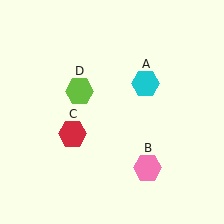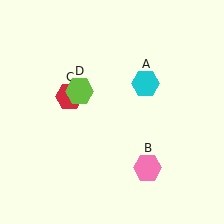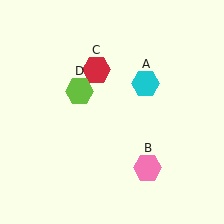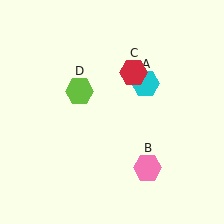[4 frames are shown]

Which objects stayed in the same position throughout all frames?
Cyan hexagon (object A) and pink hexagon (object B) and lime hexagon (object D) remained stationary.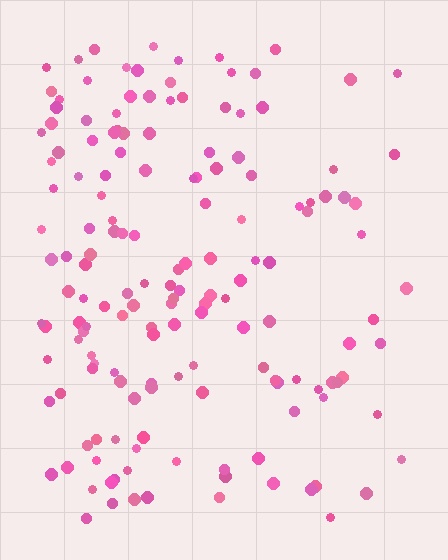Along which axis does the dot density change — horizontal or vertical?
Horizontal.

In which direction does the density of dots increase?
From right to left, with the left side densest.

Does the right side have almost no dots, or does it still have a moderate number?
Still a moderate number, just noticeably fewer than the left.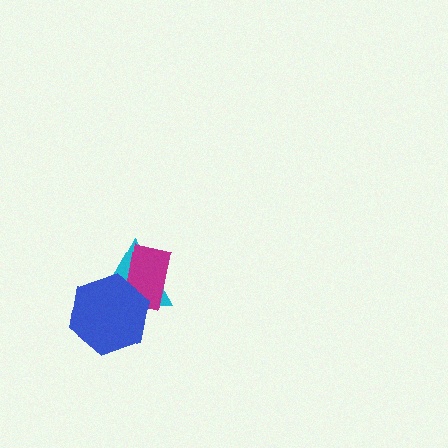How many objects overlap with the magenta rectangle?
2 objects overlap with the magenta rectangle.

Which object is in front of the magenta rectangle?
The blue hexagon is in front of the magenta rectangle.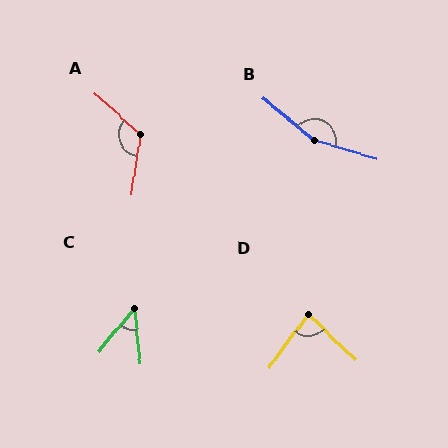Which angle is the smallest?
C, at approximately 45 degrees.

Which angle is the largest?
B, at approximately 157 degrees.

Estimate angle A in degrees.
Approximately 124 degrees.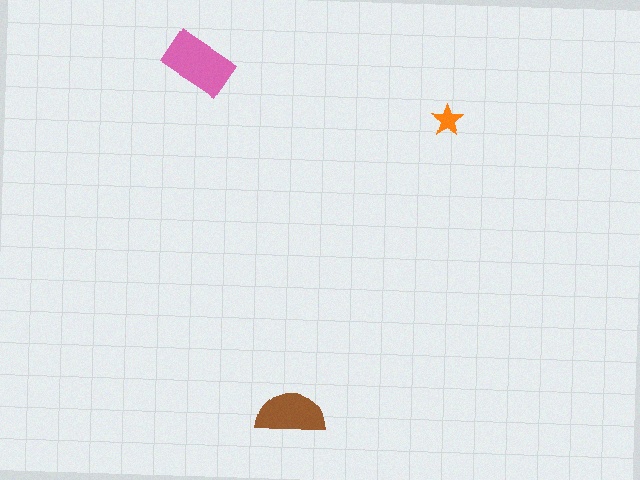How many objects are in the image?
There are 3 objects in the image.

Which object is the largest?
The pink rectangle.